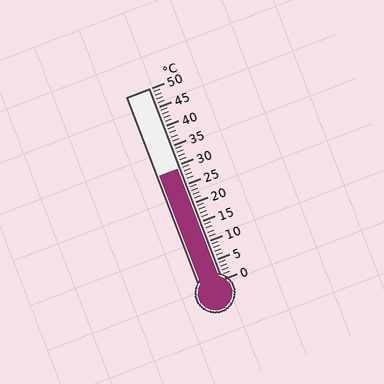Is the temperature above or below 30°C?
The temperature is below 30°C.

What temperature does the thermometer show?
The thermometer shows approximately 29°C.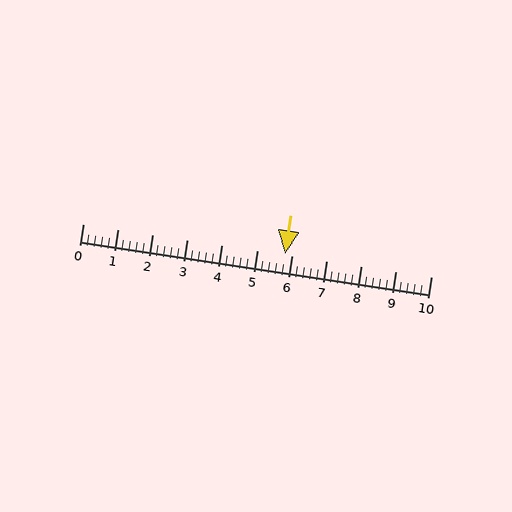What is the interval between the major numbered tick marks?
The major tick marks are spaced 1 units apart.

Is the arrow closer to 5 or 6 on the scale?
The arrow is closer to 6.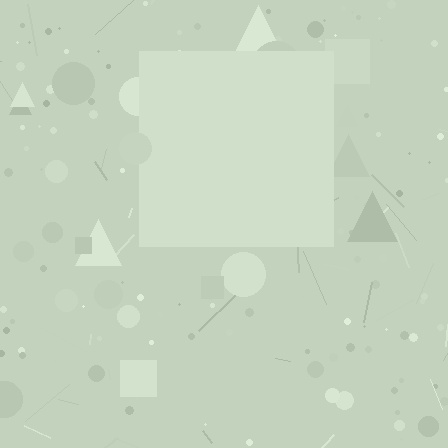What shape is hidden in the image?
A square is hidden in the image.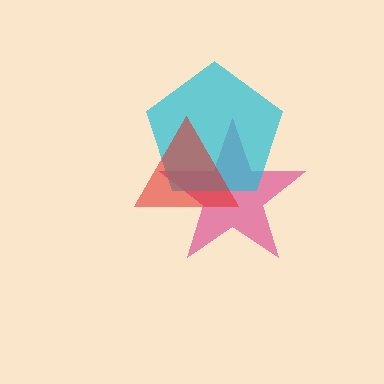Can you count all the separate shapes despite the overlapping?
Yes, there are 3 separate shapes.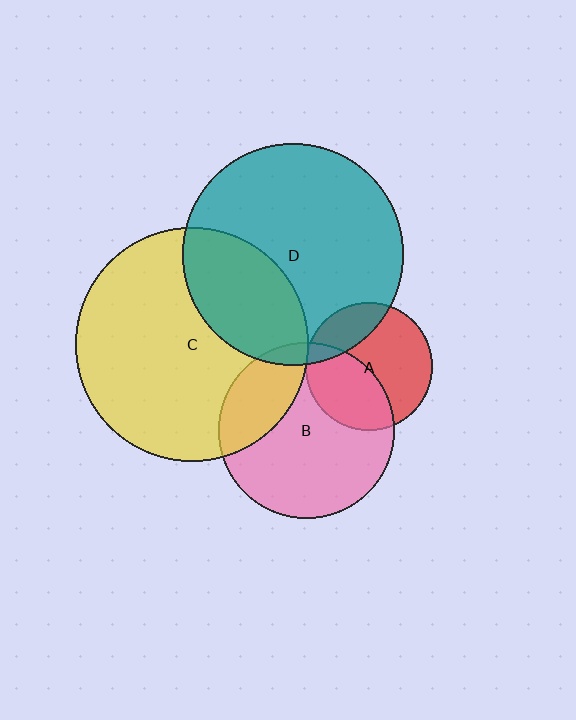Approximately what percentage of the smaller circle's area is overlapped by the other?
Approximately 5%.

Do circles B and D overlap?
Yes.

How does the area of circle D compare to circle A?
Approximately 3.0 times.